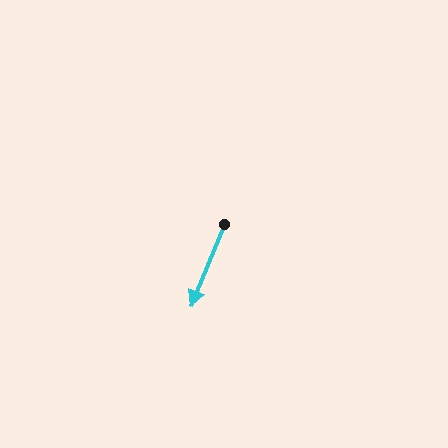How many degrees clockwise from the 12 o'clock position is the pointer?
Approximately 202 degrees.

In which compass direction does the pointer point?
South.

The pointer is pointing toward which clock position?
Roughly 7 o'clock.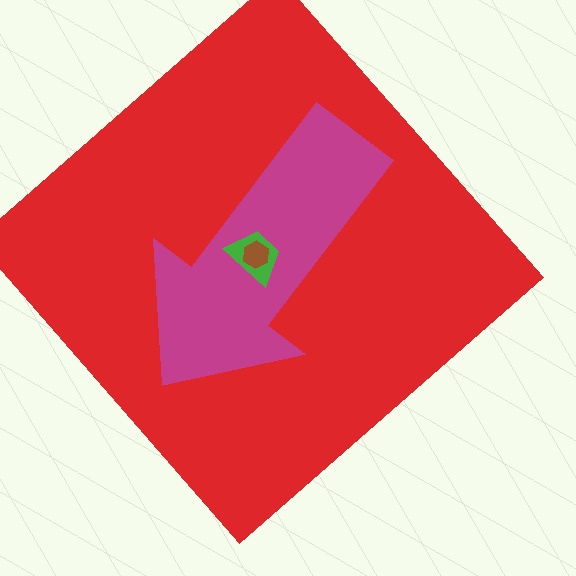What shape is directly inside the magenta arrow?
The green trapezoid.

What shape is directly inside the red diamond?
The magenta arrow.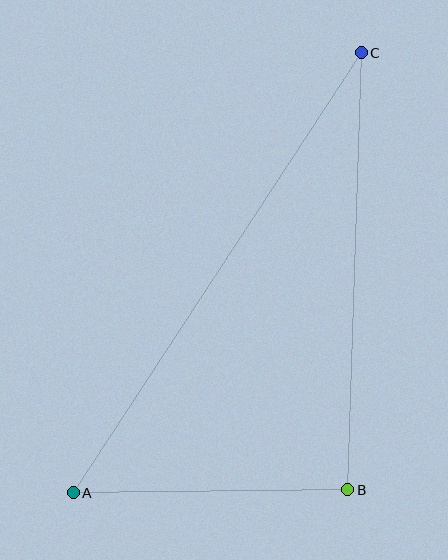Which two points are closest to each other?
Points A and B are closest to each other.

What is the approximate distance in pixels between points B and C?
The distance between B and C is approximately 437 pixels.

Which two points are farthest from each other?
Points A and C are farthest from each other.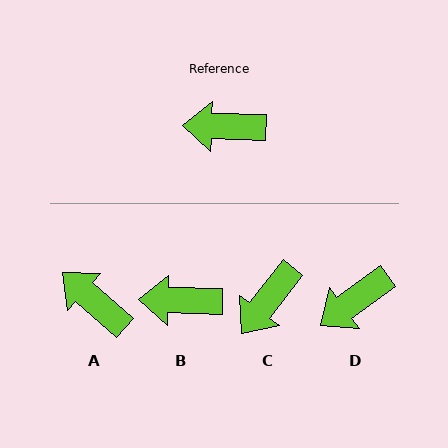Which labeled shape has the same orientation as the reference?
B.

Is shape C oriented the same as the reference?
No, it is off by about 54 degrees.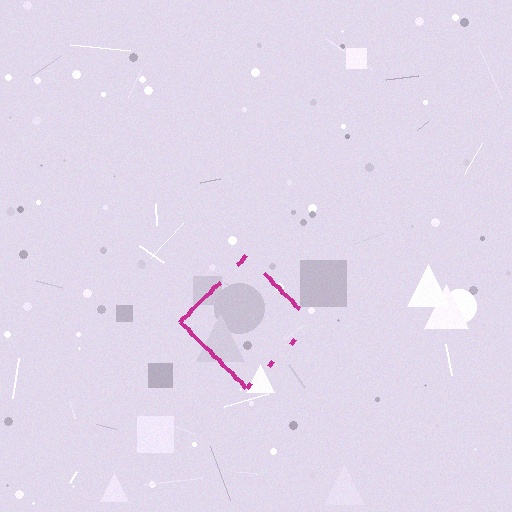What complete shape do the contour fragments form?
The contour fragments form a diamond.